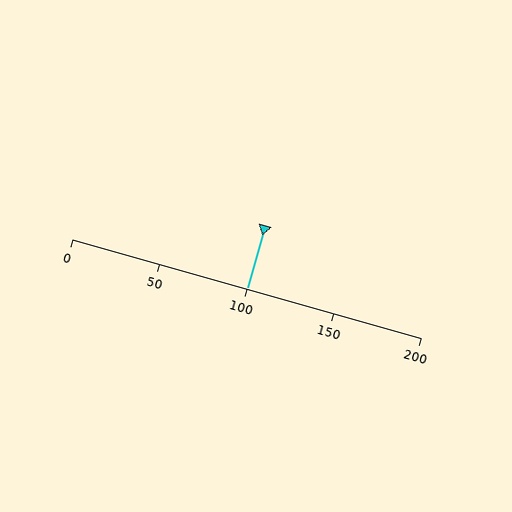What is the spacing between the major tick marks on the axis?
The major ticks are spaced 50 apart.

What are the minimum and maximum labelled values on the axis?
The axis runs from 0 to 200.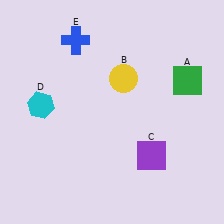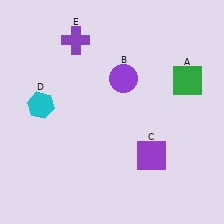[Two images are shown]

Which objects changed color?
B changed from yellow to purple. E changed from blue to purple.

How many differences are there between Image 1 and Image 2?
There are 2 differences between the two images.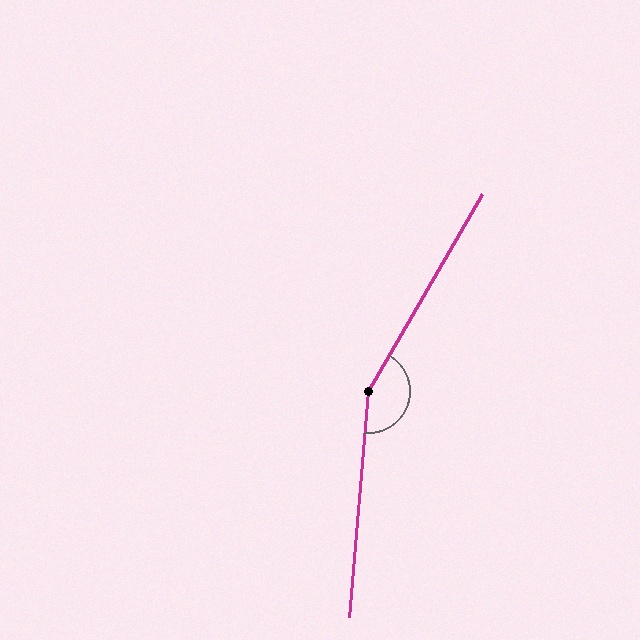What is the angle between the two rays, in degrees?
Approximately 155 degrees.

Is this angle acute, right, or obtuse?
It is obtuse.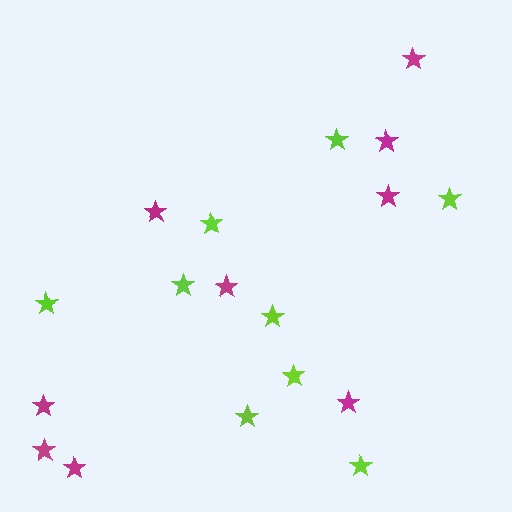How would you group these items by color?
There are 2 groups: one group of lime stars (9) and one group of magenta stars (9).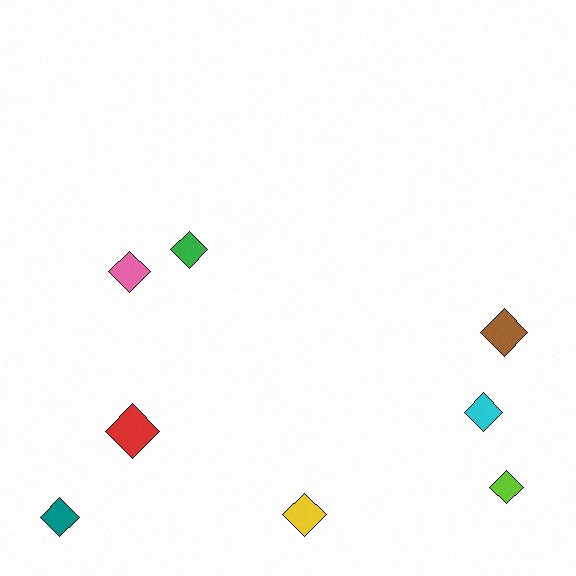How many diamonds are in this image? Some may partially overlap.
There are 8 diamonds.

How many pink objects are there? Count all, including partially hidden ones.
There is 1 pink object.